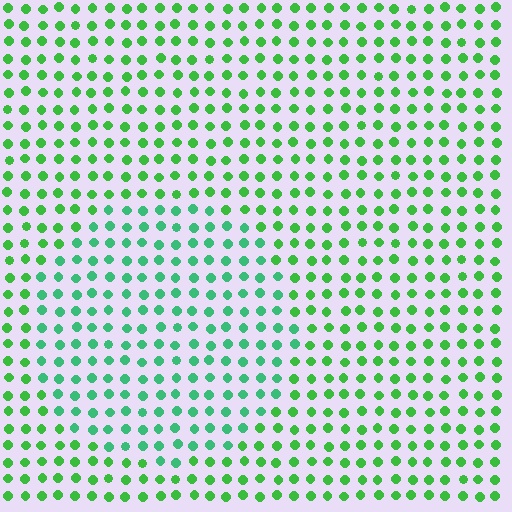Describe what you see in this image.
The image is filled with small green elements in a uniform arrangement. A circle-shaped region is visible where the elements are tinted to a slightly different hue, forming a subtle color boundary.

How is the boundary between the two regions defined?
The boundary is defined purely by a slight shift in hue (about 28 degrees). Spacing, size, and orientation are identical on both sides.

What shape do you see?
I see a circle.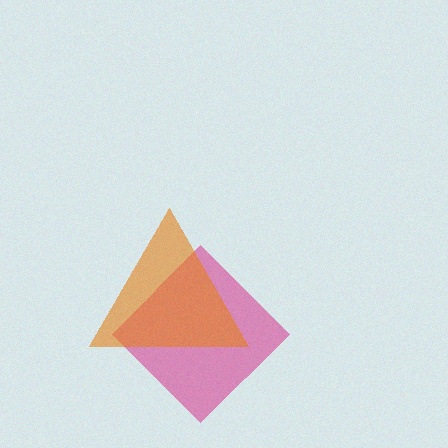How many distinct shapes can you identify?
There are 2 distinct shapes: a magenta diamond, an orange triangle.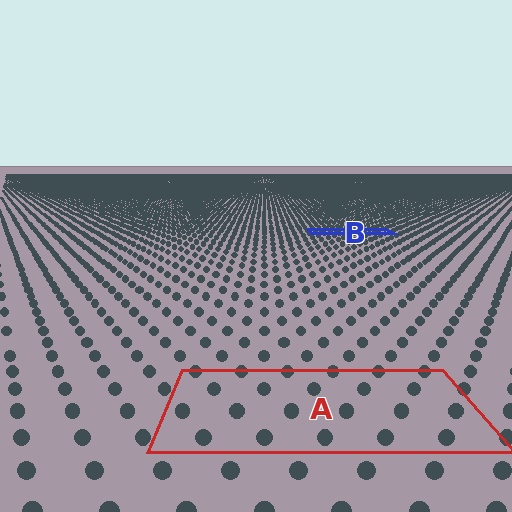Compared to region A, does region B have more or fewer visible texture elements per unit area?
Region B has more texture elements per unit area — they are packed more densely because it is farther away.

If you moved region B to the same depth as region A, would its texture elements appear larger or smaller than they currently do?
They would appear larger. At a closer depth, the same texture elements are projected at a bigger on-screen size.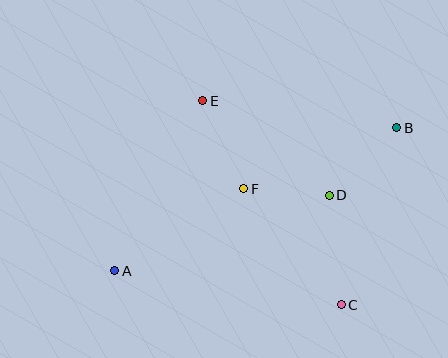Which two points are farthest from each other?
Points A and B are farthest from each other.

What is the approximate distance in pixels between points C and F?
The distance between C and F is approximately 152 pixels.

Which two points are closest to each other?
Points D and F are closest to each other.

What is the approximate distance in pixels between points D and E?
The distance between D and E is approximately 158 pixels.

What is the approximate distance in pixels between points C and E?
The distance between C and E is approximately 247 pixels.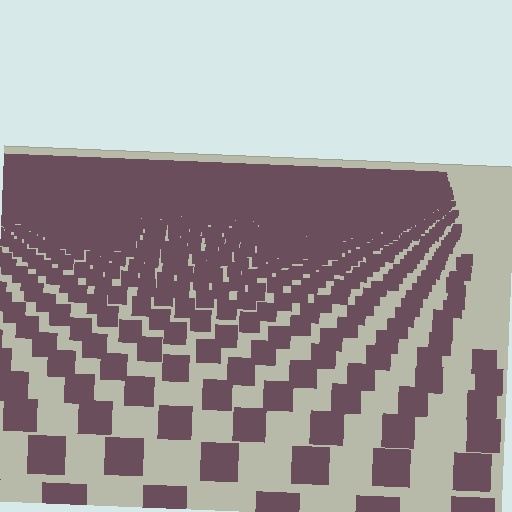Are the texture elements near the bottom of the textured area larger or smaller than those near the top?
Larger. Near the bottom, elements are closer to the viewer and appear at a bigger on-screen size.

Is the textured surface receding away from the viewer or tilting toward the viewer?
The surface is receding away from the viewer. Texture elements get smaller and denser toward the top.